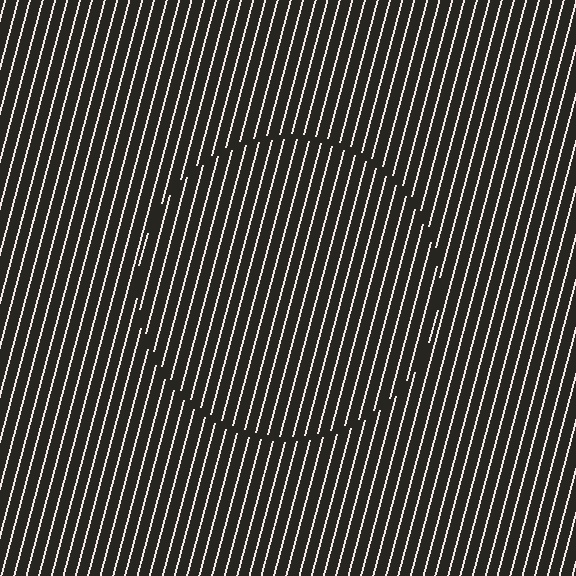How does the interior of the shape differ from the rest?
The interior of the shape contains the same grating, shifted by half a period — the contour is defined by the phase discontinuity where line-ends from the inner and outer gratings abut.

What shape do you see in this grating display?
An illusory circle. The interior of the shape contains the same grating, shifted by half a period — the contour is defined by the phase discontinuity where line-ends from the inner and outer gratings abut.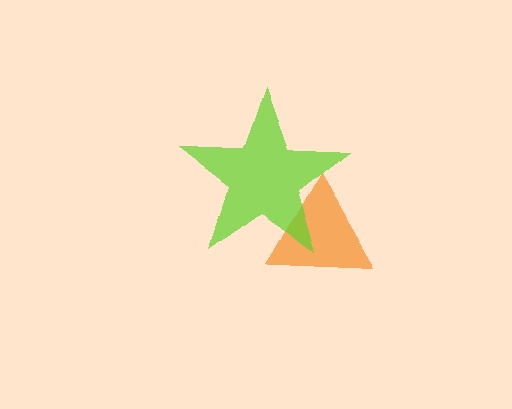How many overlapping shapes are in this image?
There are 2 overlapping shapes in the image.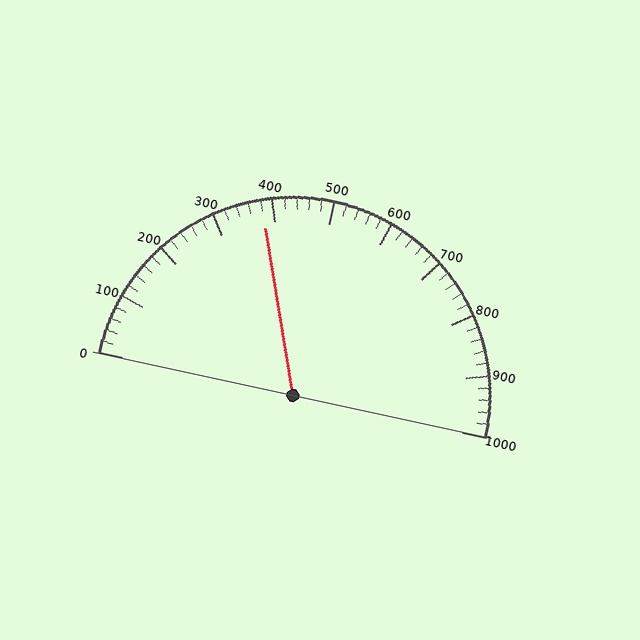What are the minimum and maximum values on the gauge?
The gauge ranges from 0 to 1000.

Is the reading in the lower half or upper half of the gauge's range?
The reading is in the lower half of the range (0 to 1000).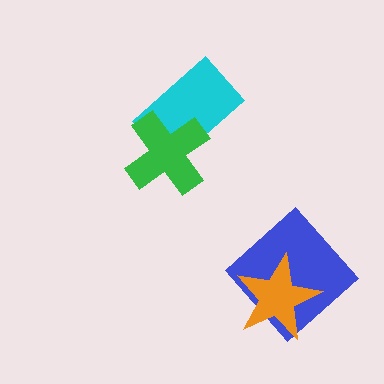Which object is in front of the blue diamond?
The orange star is in front of the blue diamond.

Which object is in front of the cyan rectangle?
The green cross is in front of the cyan rectangle.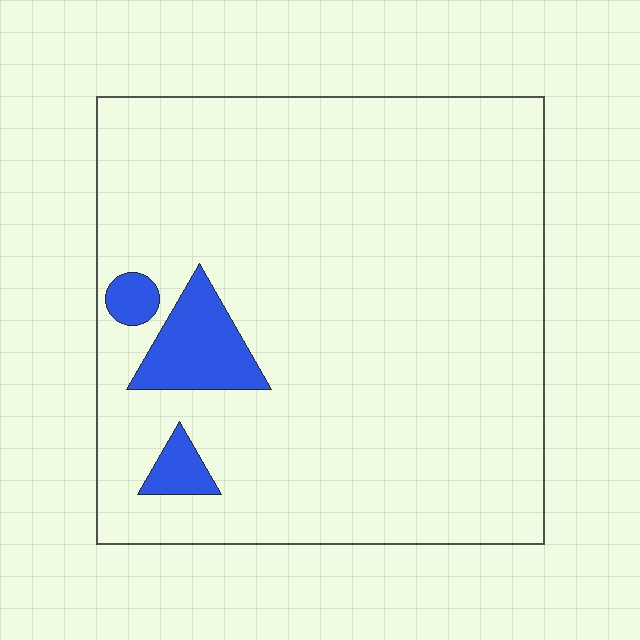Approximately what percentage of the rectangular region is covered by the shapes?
Approximately 5%.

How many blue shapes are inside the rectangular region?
3.